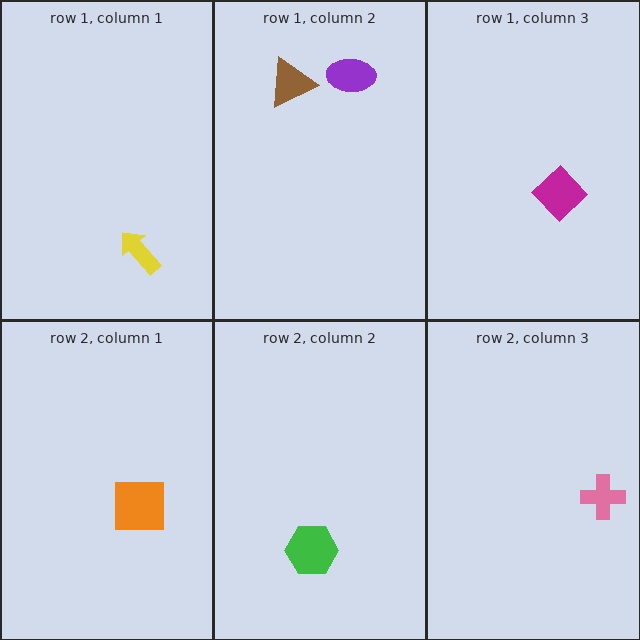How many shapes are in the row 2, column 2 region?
1.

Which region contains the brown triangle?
The row 1, column 2 region.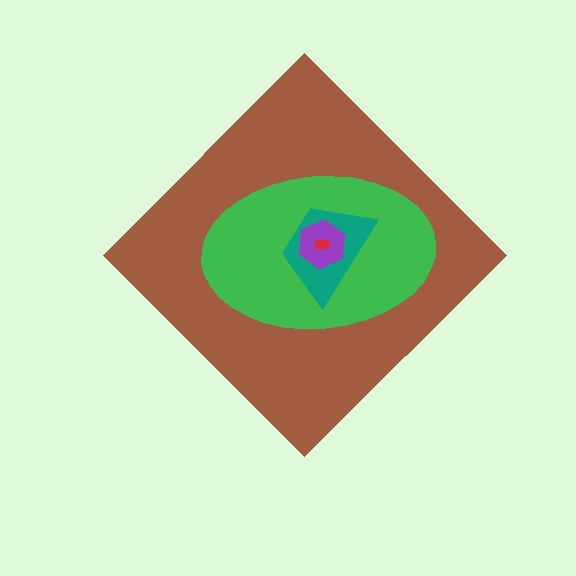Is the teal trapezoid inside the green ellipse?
Yes.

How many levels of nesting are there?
5.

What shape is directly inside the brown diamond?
The green ellipse.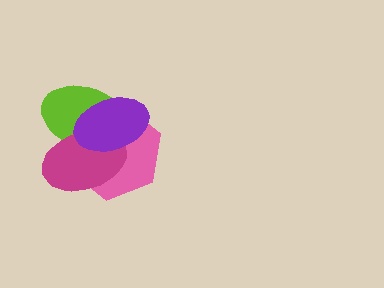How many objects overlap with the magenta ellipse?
3 objects overlap with the magenta ellipse.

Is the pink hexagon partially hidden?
Yes, it is partially covered by another shape.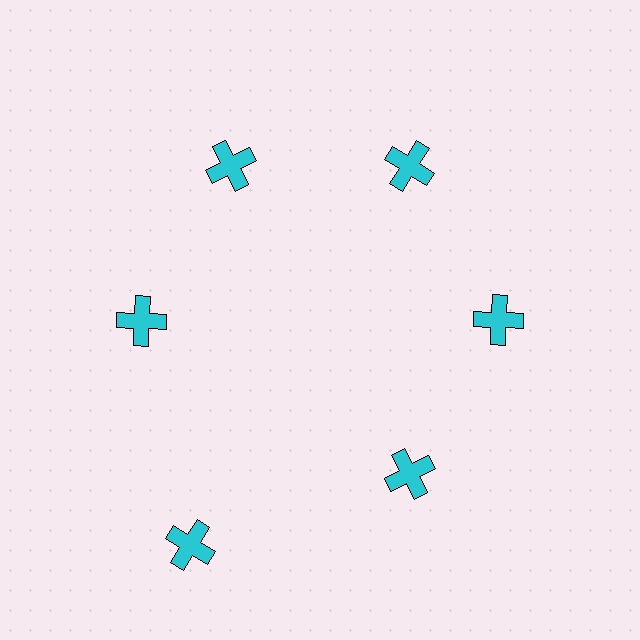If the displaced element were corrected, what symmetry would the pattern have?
It would have 6-fold rotational symmetry — the pattern would map onto itself every 60 degrees.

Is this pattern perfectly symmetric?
No. The 6 cyan crosses are arranged in a ring, but one element near the 7 o'clock position is pushed outward from the center, breaking the 6-fold rotational symmetry.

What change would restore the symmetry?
The symmetry would be restored by moving it inward, back onto the ring so that all 6 crosses sit at equal angles and equal distance from the center.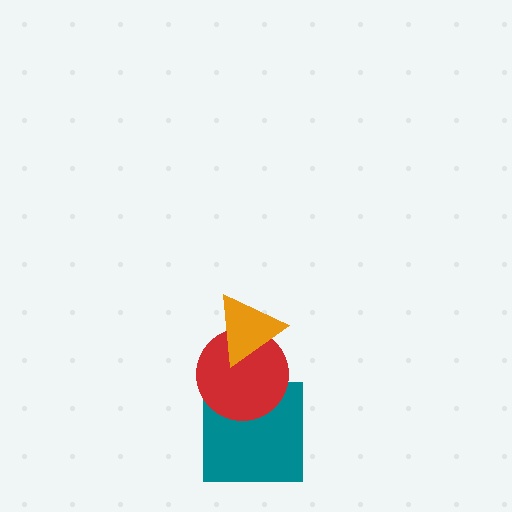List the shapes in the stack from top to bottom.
From top to bottom: the orange triangle, the red circle, the teal square.